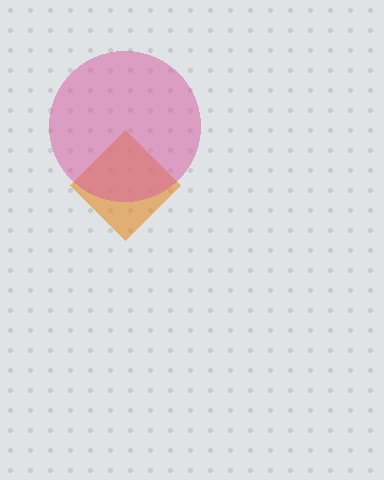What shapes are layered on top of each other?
The layered shapes are: an orange diamond, a pink circle.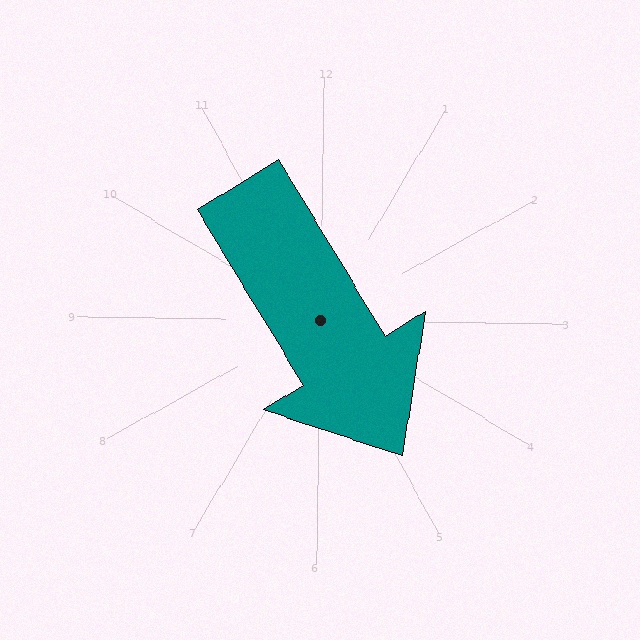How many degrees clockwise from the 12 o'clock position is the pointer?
Approximately 148 degrees.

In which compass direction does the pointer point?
Southeast.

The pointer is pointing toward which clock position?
Roughly 5 o'clock.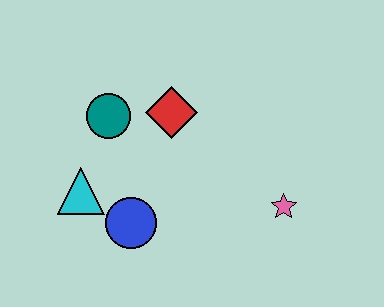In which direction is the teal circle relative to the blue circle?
The teal circle is above the blue circle.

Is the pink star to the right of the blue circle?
Yes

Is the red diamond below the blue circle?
No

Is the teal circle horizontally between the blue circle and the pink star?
No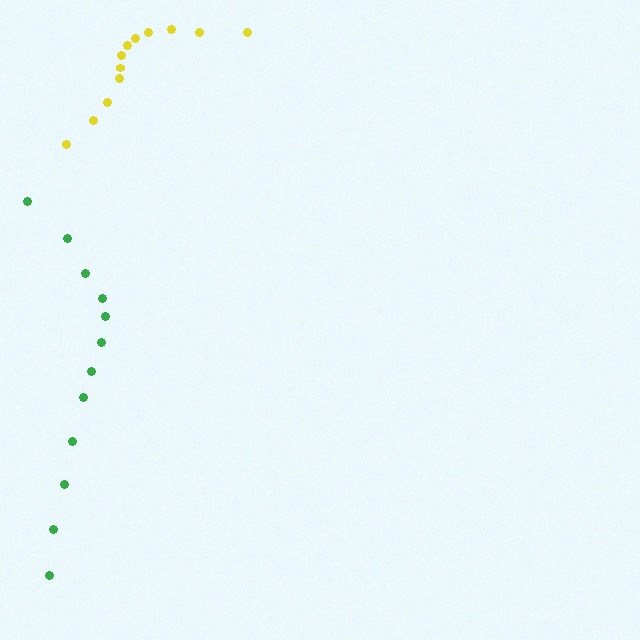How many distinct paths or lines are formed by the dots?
There are 2 distinct paths.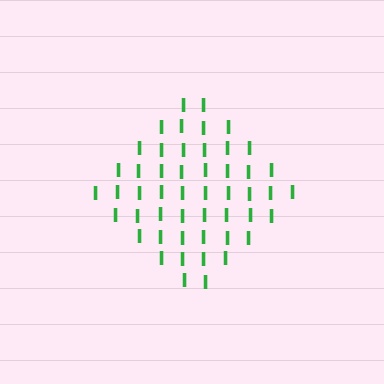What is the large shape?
The large shape is a diamond.